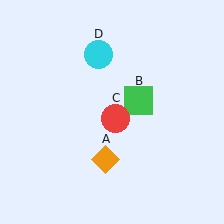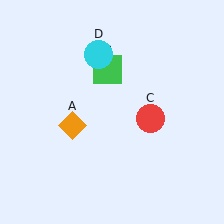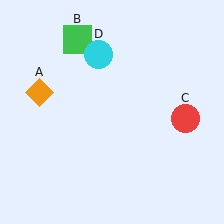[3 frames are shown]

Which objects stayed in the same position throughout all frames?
Cyan circle (object D) remained stationary.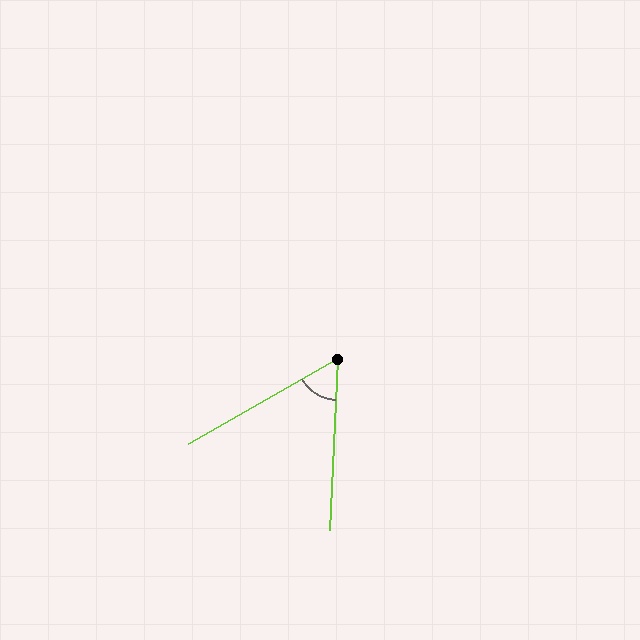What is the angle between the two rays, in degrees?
Approximately 58 degrees.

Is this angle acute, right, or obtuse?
It is acute.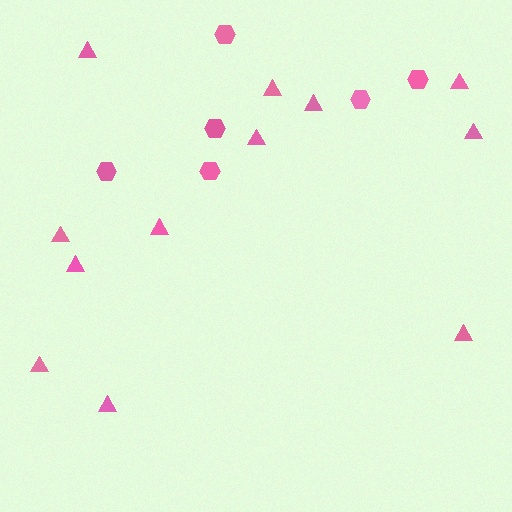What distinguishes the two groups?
There are 2 groups: one group of triangles (12) and one group of hexagons (6).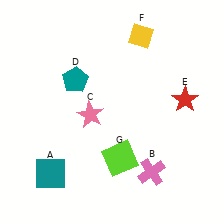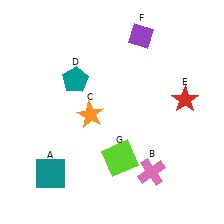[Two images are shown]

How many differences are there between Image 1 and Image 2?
There are 2 differences between the two images.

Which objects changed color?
C changed from pink to orange. F changed from yellow to purple.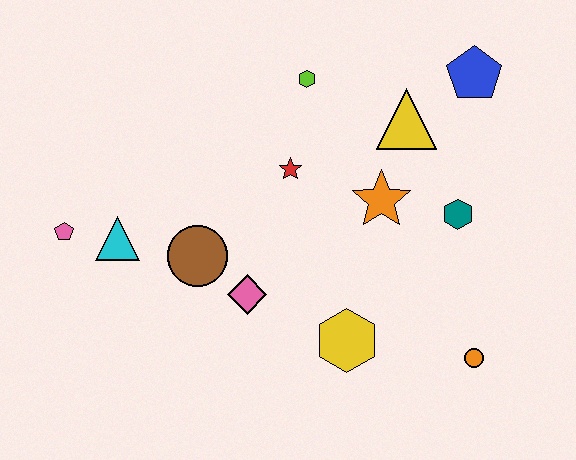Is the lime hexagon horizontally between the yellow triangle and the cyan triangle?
Yes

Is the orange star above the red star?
No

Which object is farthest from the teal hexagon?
The pink pentagon is farthest from the teal hexagon.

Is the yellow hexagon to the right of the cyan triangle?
Yes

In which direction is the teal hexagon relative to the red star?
The teal hexagon is to the right of the red star.